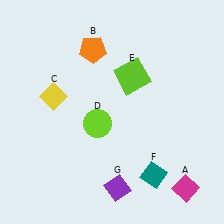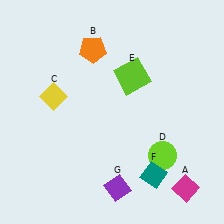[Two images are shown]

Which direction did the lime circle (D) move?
The lime circle (D) moved right.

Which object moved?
The lime circle (D) moved right.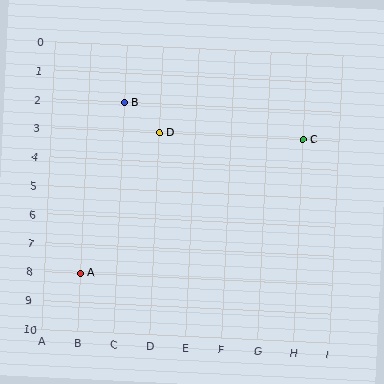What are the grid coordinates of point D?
Point D is at grid coordinates (D, 3).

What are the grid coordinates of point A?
Point A is at grid coordinates (B, 8).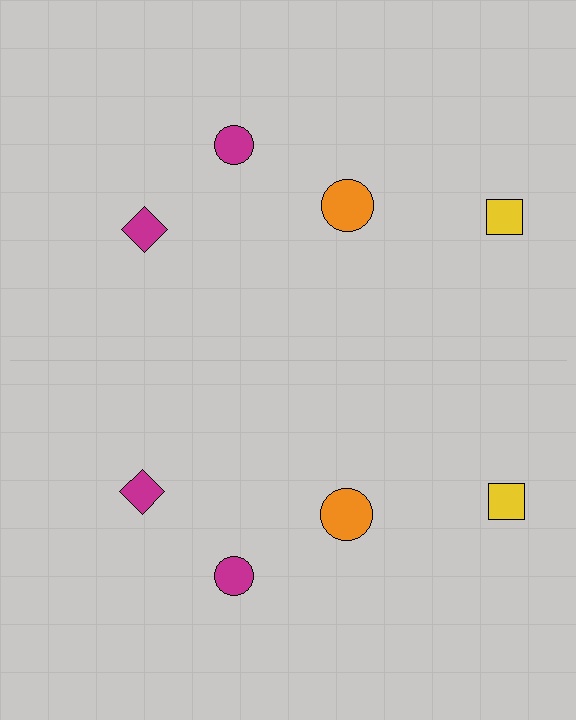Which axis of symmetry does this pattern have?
The pattern has a horizontal axis of symmetry running through the center of the image.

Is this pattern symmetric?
Yes, this pattern has bilateral (reflection) symmetry.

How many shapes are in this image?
There are 8 shapes in this image.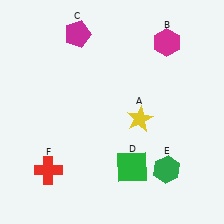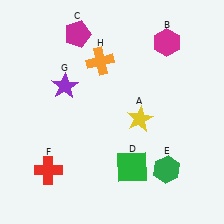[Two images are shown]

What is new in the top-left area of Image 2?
A purple star (G) was added in the top-left area of Image 2.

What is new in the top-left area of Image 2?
An orange cross (H) was added in the top-left area of Image 2.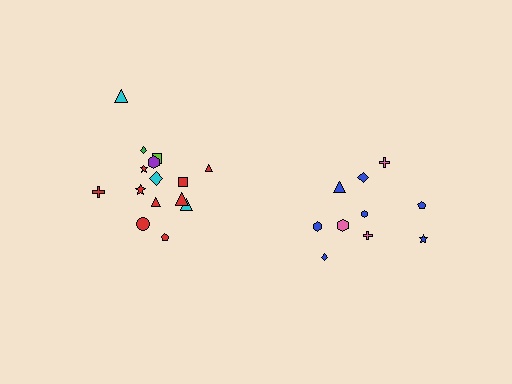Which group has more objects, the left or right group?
The left group.